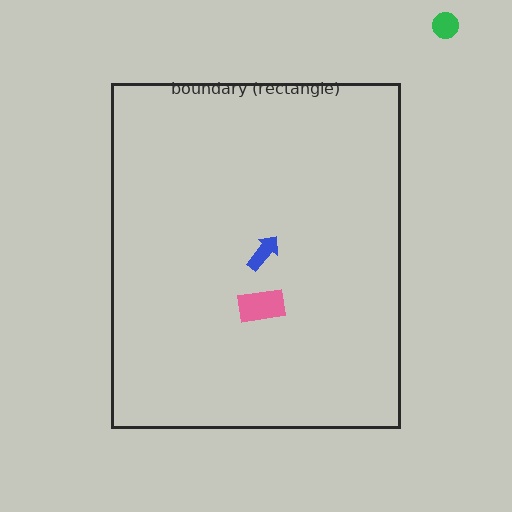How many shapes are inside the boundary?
2 inside, 1 outside.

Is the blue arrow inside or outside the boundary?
Inside.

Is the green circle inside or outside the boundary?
Outside.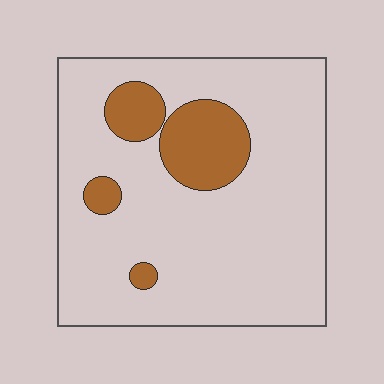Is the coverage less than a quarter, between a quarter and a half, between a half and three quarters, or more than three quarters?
Less than a quarter.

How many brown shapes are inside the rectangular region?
4.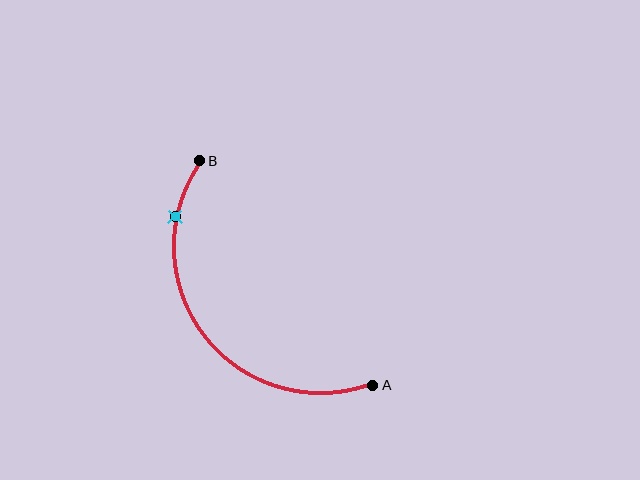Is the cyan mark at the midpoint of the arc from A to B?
No. The cyan mark lies on the arc but is closer to endpoint B. The arc midpoint would be at the point on the curve equidistant along the arc from both A and B.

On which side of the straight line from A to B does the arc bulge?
The arc bulges below and to the left of the straight line connecting A and B.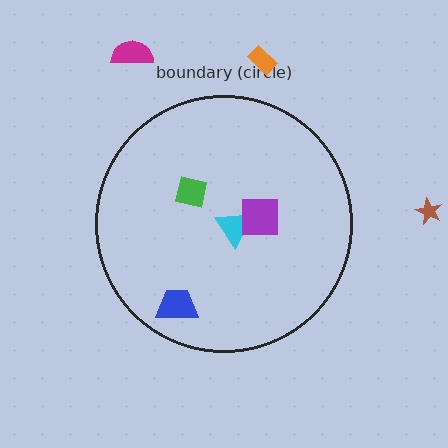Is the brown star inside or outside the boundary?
Outside.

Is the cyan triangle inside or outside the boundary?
Inside.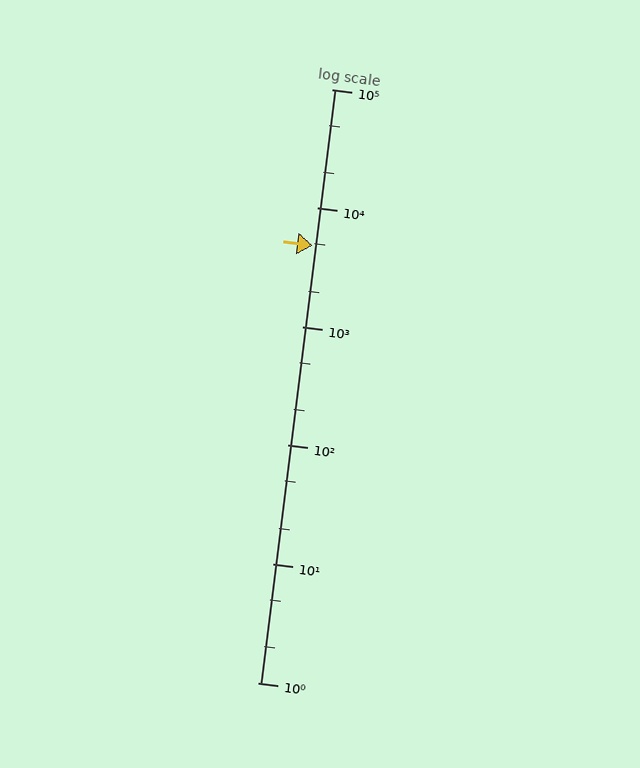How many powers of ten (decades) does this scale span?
The scale spans 5 decades, from 1 to 100000.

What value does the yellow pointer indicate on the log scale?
The pointer indicates approximately 4800.